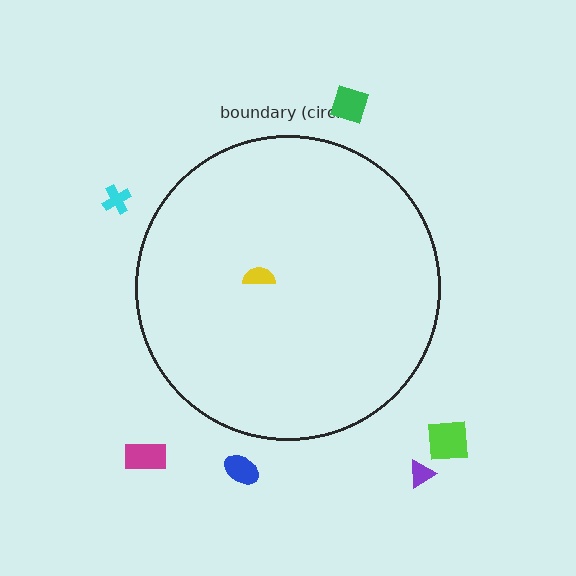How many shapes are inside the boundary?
1 inside, 6 outside.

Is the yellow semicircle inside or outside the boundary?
Inside.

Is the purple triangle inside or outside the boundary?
Outside.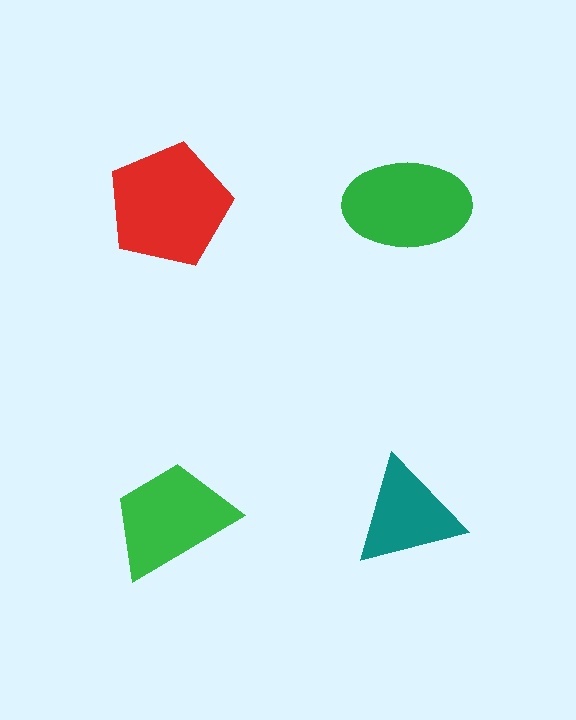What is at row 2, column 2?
A teal triangle.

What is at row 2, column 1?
A green trapezoid.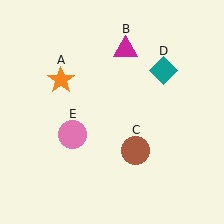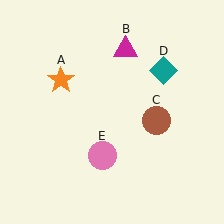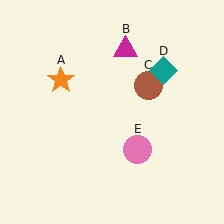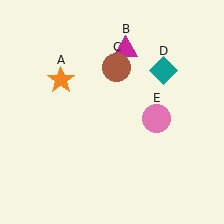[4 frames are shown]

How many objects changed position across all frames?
2 objects changed position: brown circle (object C), pink circle (object E).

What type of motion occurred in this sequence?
The brown circle (object C), pink circle (object E) rotated counterclockwise around the center of the scene.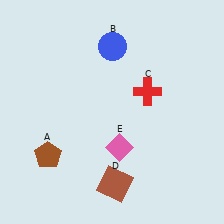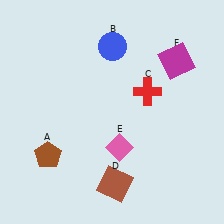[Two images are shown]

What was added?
A magenta square (F) was added in Image 2.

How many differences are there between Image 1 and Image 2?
There is 1 difference between the two images.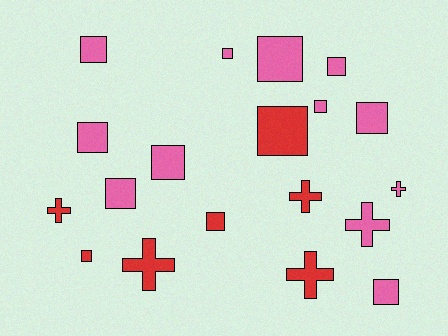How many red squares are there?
There are 3 red squares.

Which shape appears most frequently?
Square, with 13 objects.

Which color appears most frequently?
Pink, with 12 objects.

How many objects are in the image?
There are 19 objects.